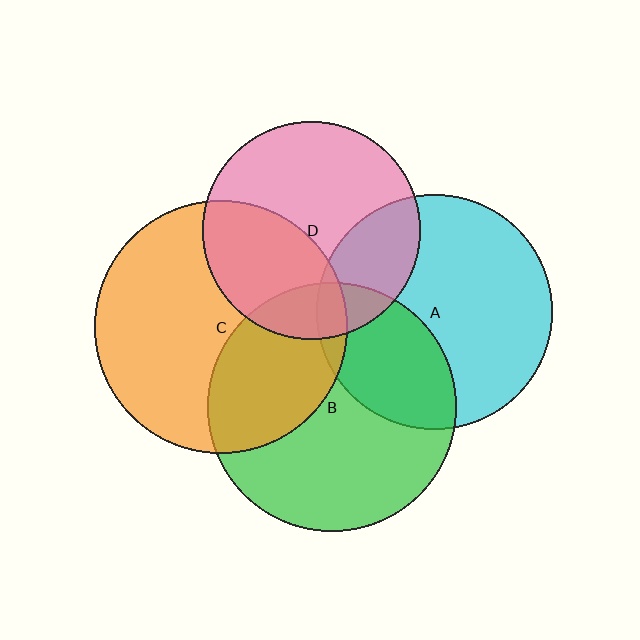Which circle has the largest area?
Circle C (orange).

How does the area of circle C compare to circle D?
Approximately 1.4 times.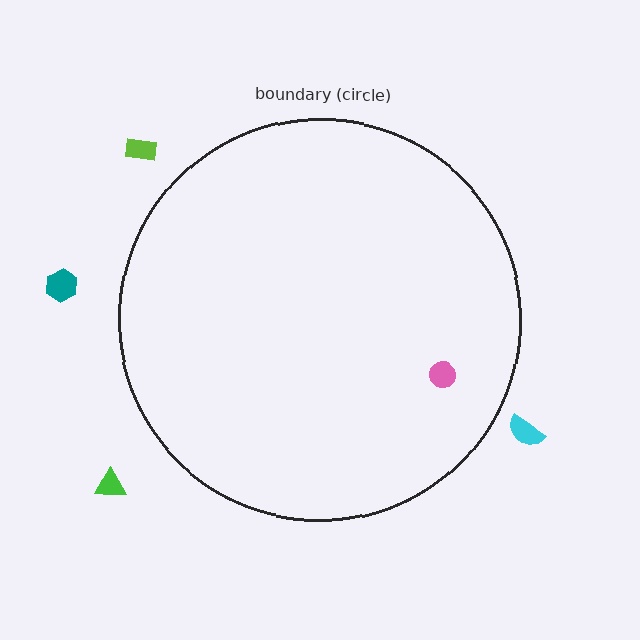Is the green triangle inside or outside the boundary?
Outside.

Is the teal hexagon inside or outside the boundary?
Outside.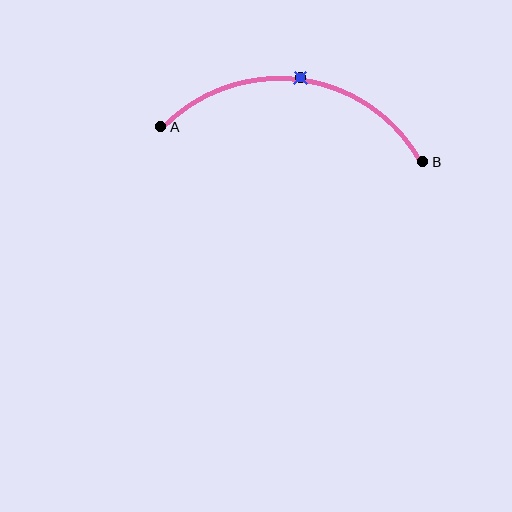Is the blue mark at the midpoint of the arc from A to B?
Yes. The blue mark lies on the arc at equal arc-length from both A and B — it is the arc midpoint.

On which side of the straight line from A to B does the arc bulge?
The arc bulges above the straight line connecting A and B.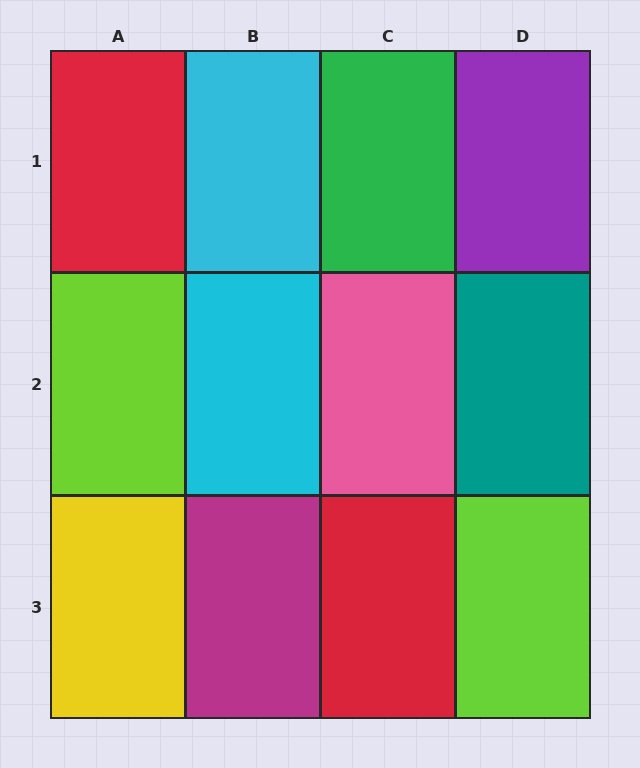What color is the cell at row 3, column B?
Magenta.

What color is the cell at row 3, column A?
Yellow.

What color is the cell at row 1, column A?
Red.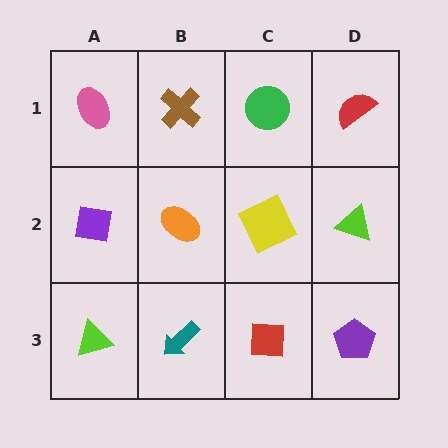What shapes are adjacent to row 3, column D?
A lime triangle (row 2, column D), a red square (row 3, column C).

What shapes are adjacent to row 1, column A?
A purple square (row 2, column A), a brown cross (row 1, column B).